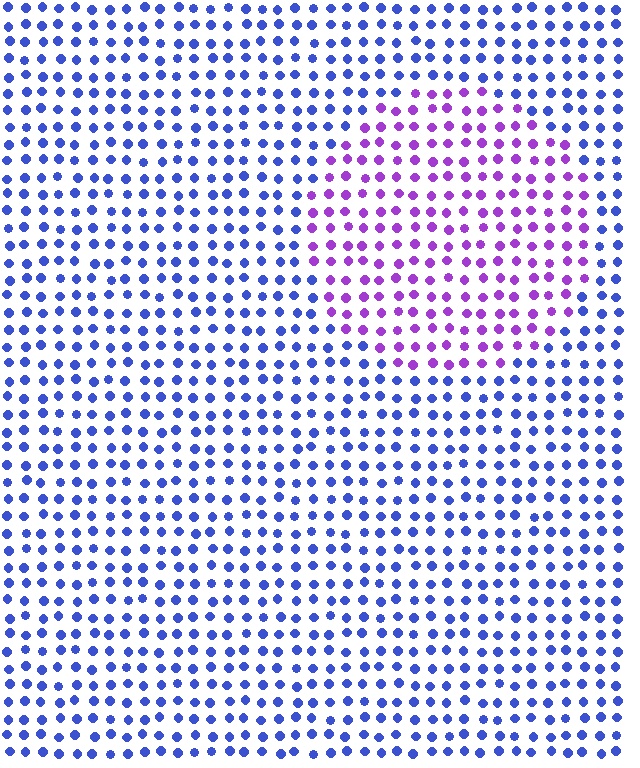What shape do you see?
I see a circle.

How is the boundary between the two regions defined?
The boundary is defined purely by a slight shift in hue (about 51 degrees). Spacing, size, and orientation are identical on both sides.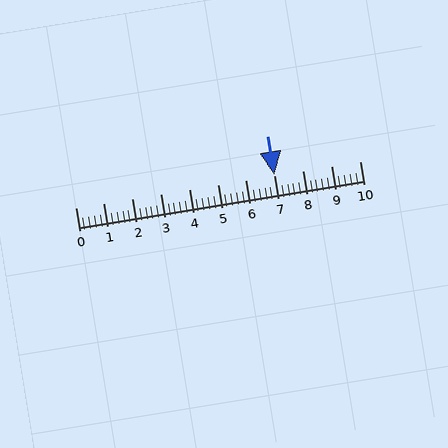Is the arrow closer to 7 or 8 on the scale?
The arrow is closer to 7.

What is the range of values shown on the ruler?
The ruler shows values from 0 to 10.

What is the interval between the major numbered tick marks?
The major tick marks are spaced 1 units apart.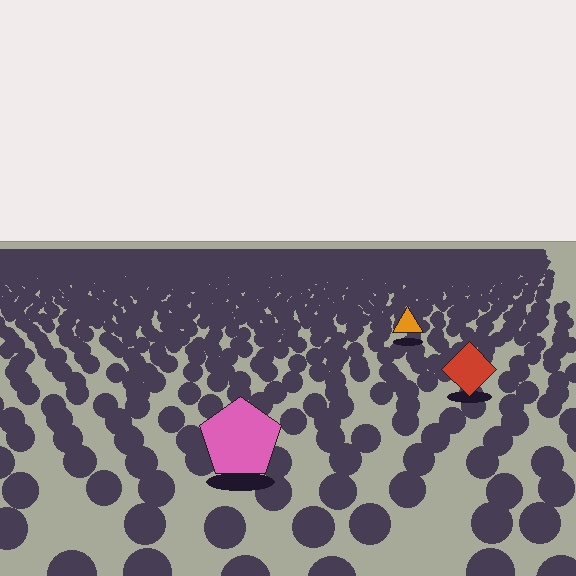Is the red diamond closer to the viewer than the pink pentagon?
No. The pink pentagon is closer — you can tell from the texture gradient: the ground texture is coarser near it.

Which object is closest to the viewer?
The pink pentagon is closest. The texture marks near it are larger and more spread out.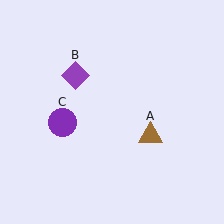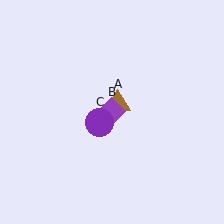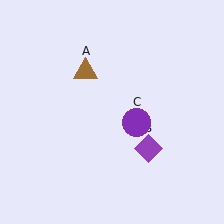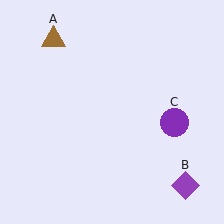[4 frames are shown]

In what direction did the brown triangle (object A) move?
The brown triangle (object A) moved up and to the left.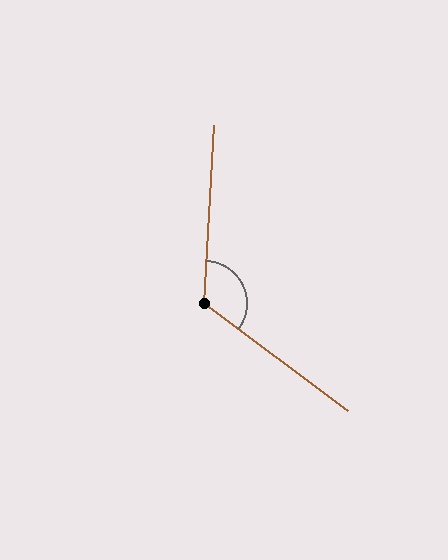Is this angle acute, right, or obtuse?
It is obtuse.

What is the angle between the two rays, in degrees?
Approximately 123 degrees.